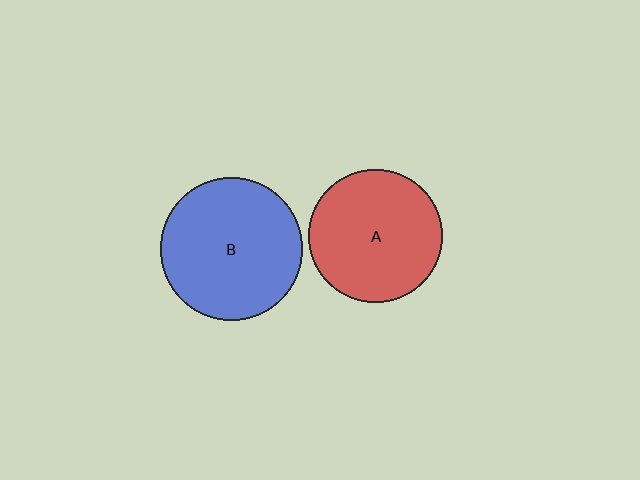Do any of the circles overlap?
No, none of the circles overlap.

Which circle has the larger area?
Circle B (blue).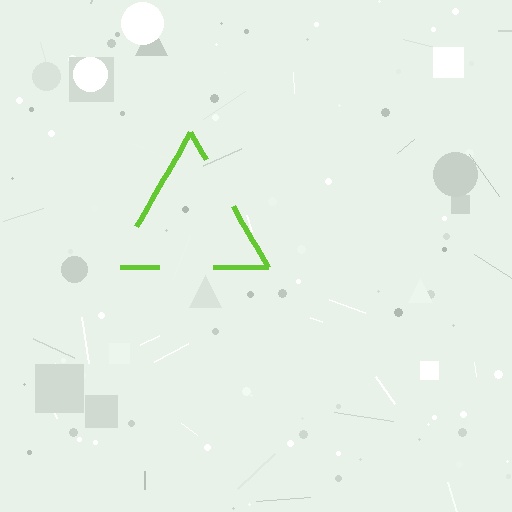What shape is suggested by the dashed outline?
The dashed outline suggests a triangle.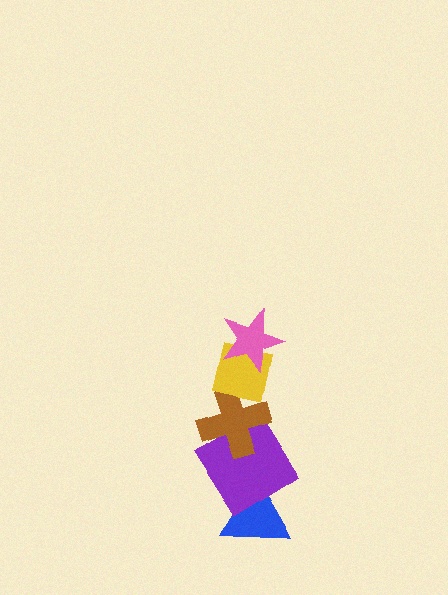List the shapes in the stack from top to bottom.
From top to bottom: the pink star, the yellow square, the brown cross, the purple diamond, the blue triangle.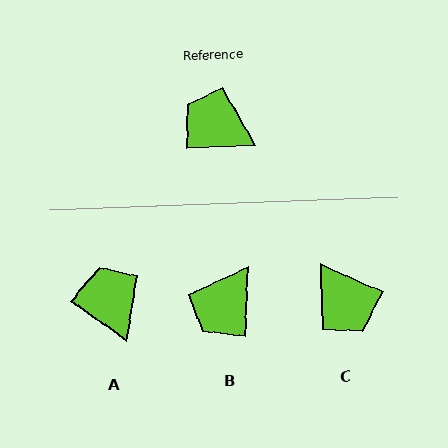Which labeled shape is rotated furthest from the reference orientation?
C, about 152 degrees away.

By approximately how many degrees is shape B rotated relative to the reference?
Approximately 85 degrees counter-clockwise.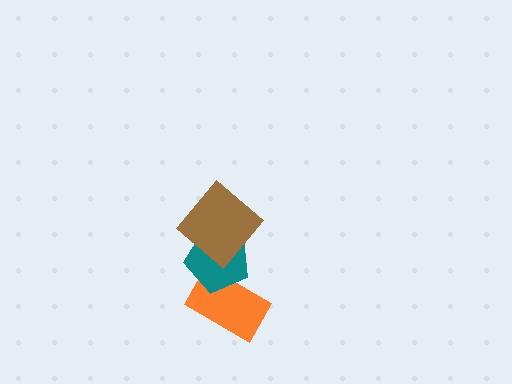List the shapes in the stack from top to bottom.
From top to bottom: the brown diamond, the teal pentagon, the orange rectangle.